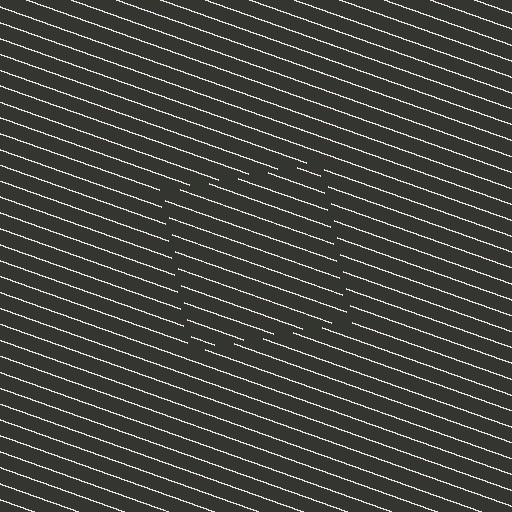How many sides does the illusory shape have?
4 sides — the line-ends trace a square.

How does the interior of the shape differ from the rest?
The interior of the shape contains the same grating, shifted by half a period — the contour is defined by the phase discontinuity where line-ends from the inner and outer gratings abut.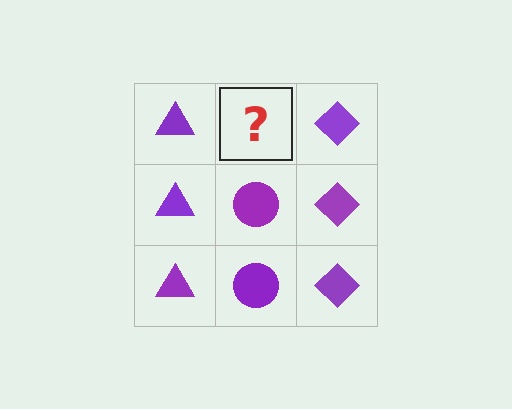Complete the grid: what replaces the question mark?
The question mark should be replaced with a purple circle.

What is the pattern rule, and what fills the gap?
The rule is that each column has a consistent shape. The gap should be filled with a purple circle.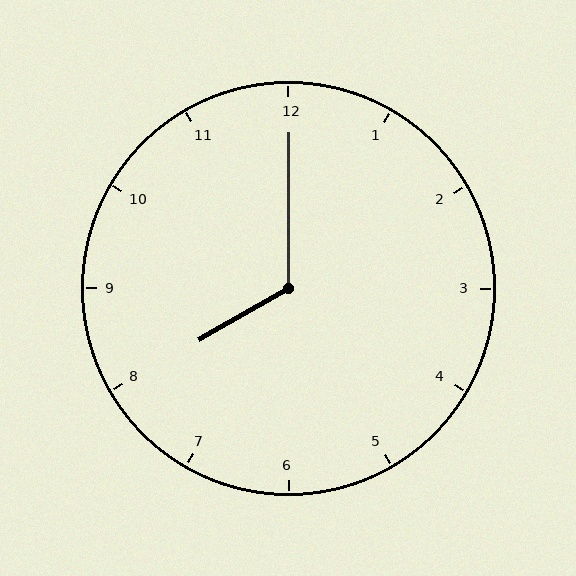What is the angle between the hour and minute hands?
Approximately 120 degrees.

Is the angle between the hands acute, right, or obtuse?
It is obtuse.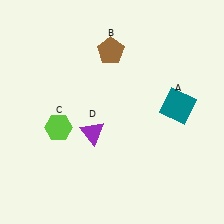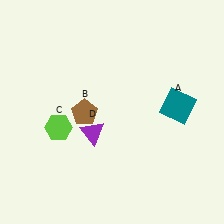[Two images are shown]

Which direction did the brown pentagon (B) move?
The brown pentagon (B) moved down.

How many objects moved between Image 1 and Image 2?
1 object moved between the two images.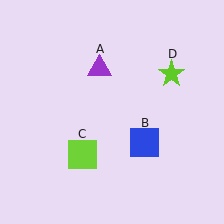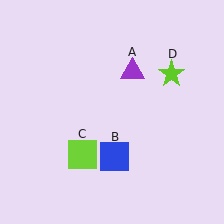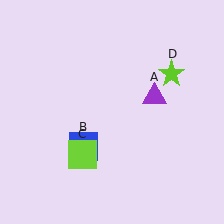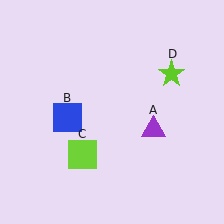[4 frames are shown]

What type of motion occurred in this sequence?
The purple triangle (object A), blue square (object B) rotated clockwise around the center of the scene.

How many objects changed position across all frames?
2 objects changed position: purple triangle (object A), blue square (object B).